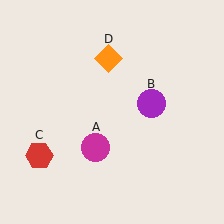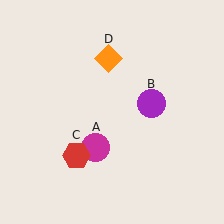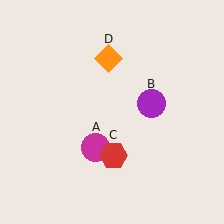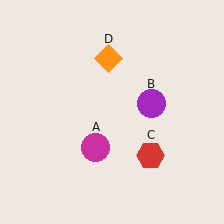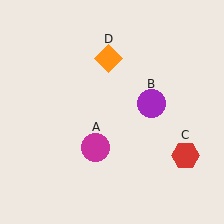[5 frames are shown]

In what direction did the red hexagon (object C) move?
The red hexagon (object C) moved right.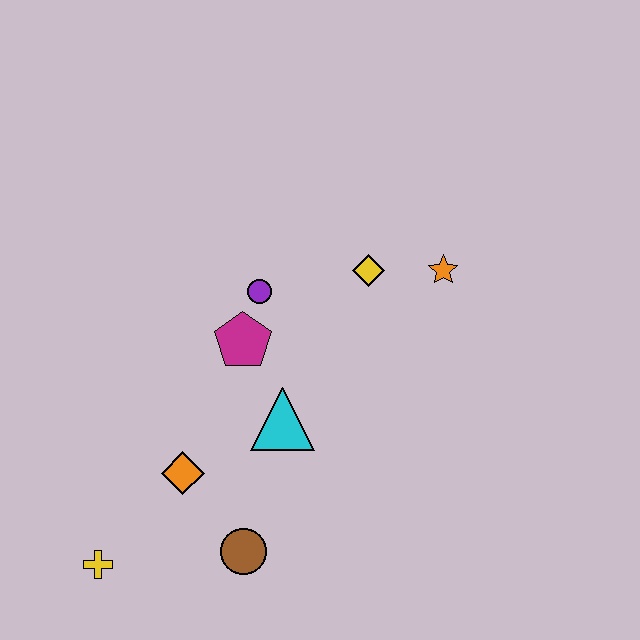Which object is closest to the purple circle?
The magenta pentagon is closest to the purple circle.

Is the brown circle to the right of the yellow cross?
Yes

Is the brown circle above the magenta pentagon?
No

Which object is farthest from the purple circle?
The yellow cross is farthest from the purple circle.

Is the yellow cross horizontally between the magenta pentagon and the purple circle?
No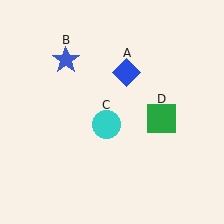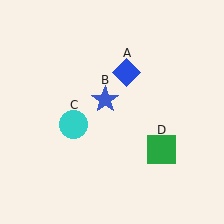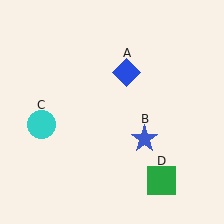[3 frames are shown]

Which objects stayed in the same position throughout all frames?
Blue diamond (object A) remained stationary.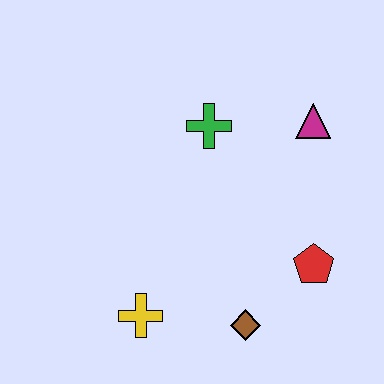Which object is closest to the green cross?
The magenta triangle is closest to the green cross.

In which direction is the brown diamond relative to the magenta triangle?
The brown diamond is below the magenta triangle.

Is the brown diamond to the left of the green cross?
No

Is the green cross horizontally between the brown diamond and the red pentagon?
No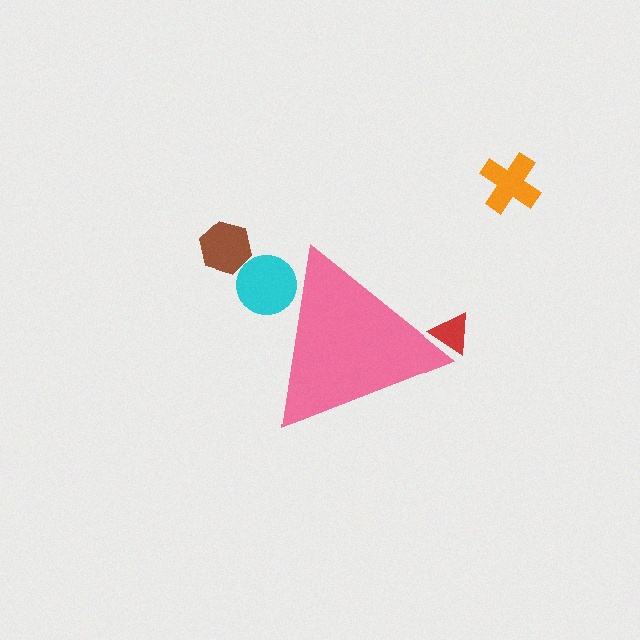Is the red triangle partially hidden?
Yes, the red triangle is partially hidden behind the pink triangle.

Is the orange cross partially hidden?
No, the orange cross is fully visible.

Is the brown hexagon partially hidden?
No, the brown hexagon is fully visible.